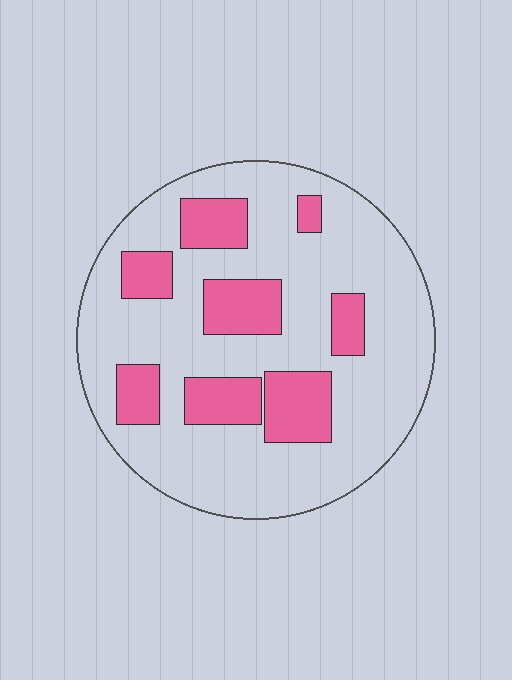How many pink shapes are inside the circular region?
8.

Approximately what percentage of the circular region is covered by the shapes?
Approximately 25%.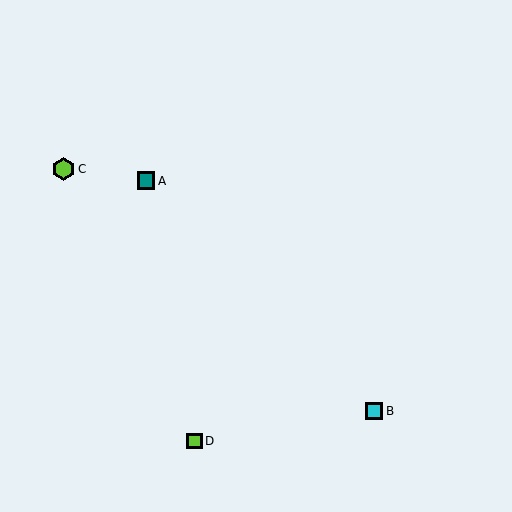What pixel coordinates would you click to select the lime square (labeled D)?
Click at (195, 441) to select the lime square D.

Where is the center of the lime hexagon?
The center of the lime hexagon is at (64, 169).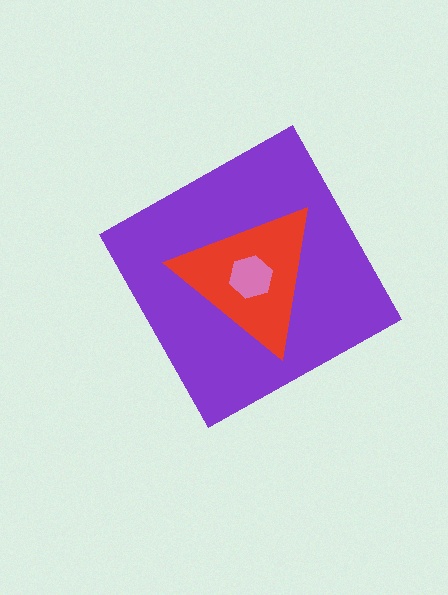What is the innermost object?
The pink hexagon.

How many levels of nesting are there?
3.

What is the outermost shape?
The purple diamond.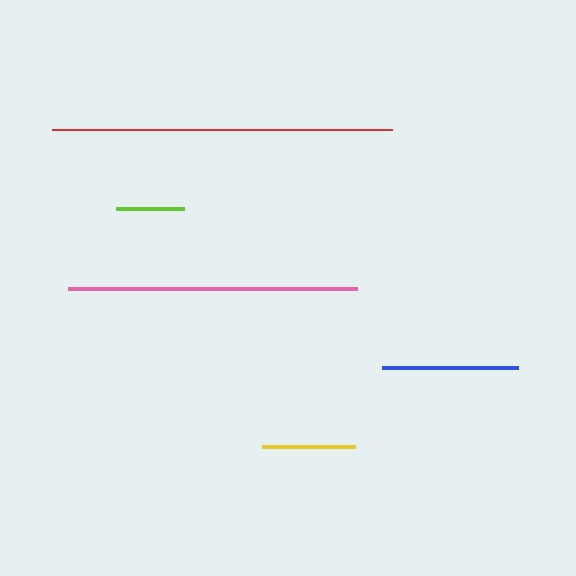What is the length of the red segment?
The red segment is approximately 340 pixels long.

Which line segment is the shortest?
The lime line is the shortest at approximately 68 pixels.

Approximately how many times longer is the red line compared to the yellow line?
The red line is approximately 3.7 times the length of the yellow line.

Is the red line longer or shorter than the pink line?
The red line is longer than the pink line.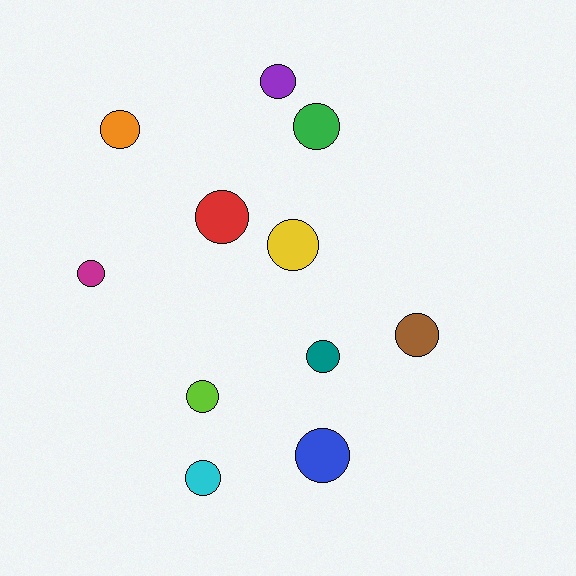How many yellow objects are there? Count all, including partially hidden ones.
There is 1 yellow object.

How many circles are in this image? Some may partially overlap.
There are 11 circles.